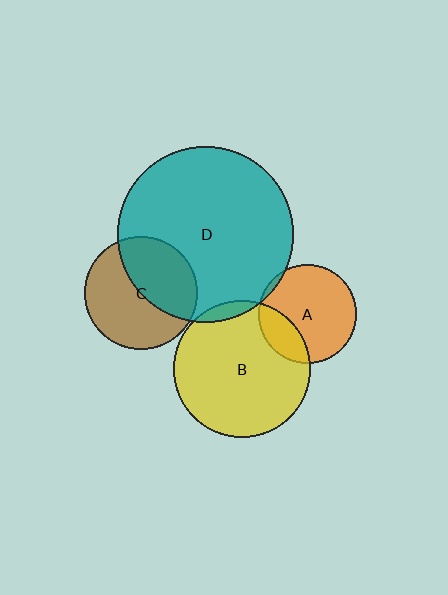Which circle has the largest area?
Circle D (teal).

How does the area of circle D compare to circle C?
Approximately 2.4 times.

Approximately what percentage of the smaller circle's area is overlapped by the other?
Approximately 5%.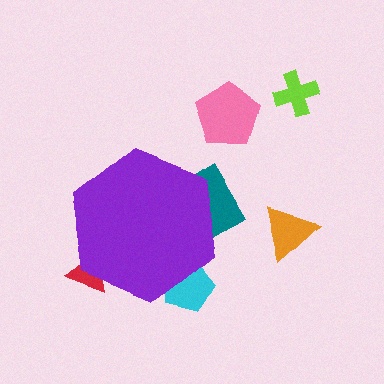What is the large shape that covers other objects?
A purple hexagon.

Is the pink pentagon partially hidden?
No, the pink pentagon is fully visible.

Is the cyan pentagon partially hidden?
Yes, the cyan pentagon is partially hidden behind the purple hexagon.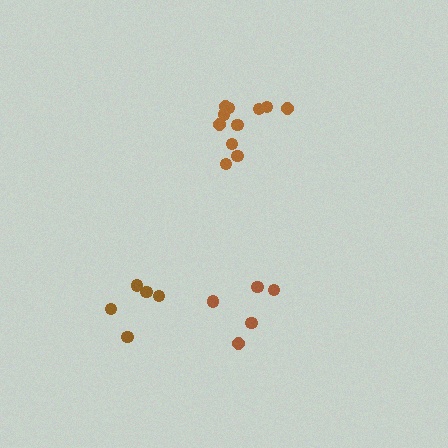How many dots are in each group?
Group 1: 5 dots, Group 2: 5 dots, Group 3: 11 dots (21 total).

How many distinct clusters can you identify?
There are 3 distinct clusters.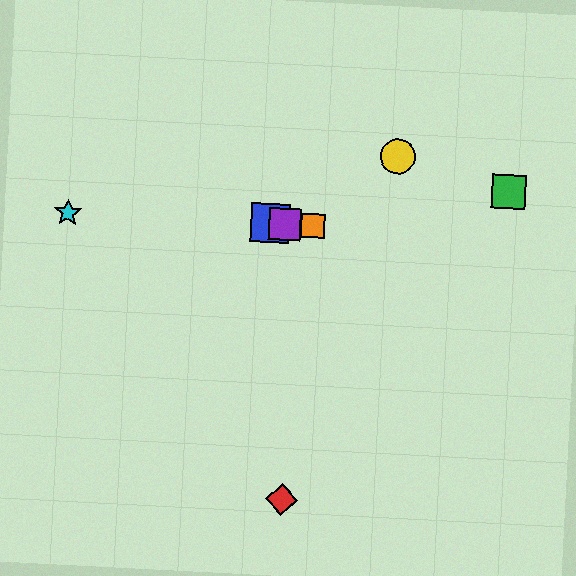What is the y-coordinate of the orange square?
The orange square is at y≈225.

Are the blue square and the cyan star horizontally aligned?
Yes, both are at y≈223.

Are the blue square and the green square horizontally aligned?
No, the blue square is at y≈223 and the green square is at y≈192.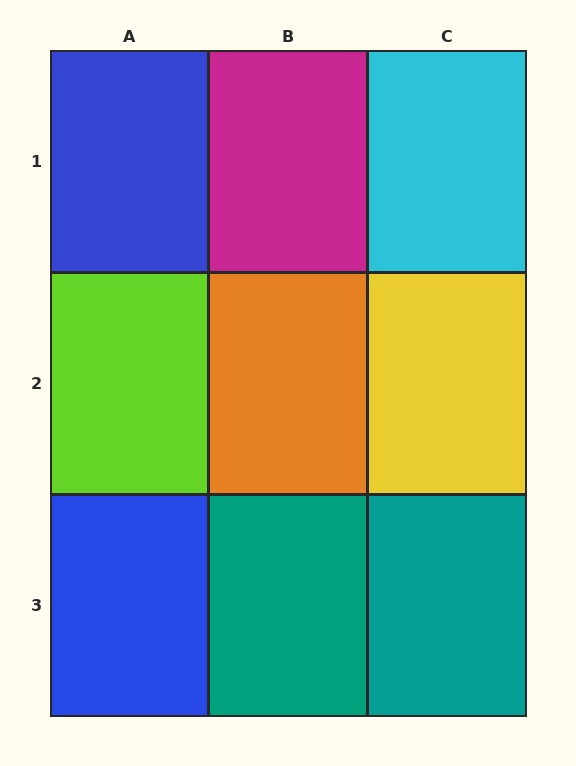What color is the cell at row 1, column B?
Magenta.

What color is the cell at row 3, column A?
Blue.